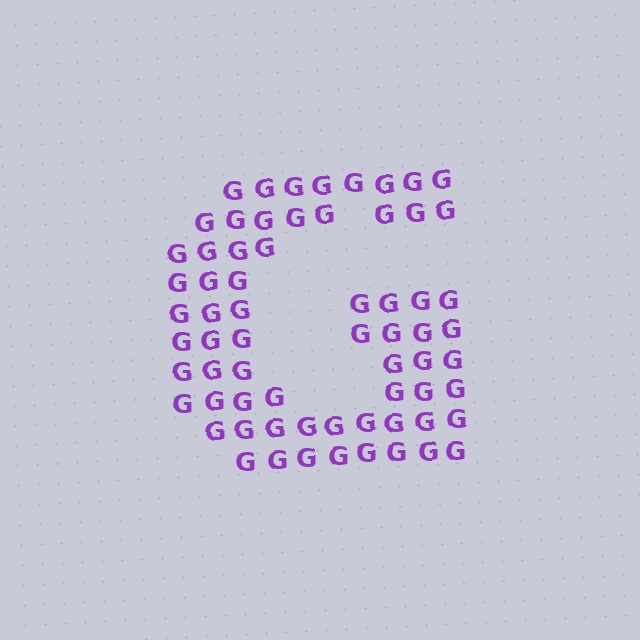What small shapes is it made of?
It is made of small letter G's.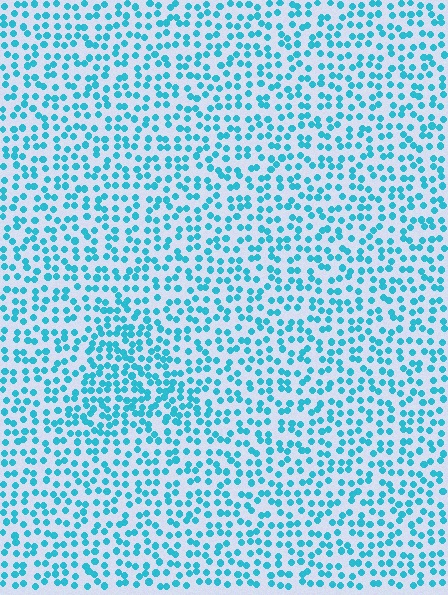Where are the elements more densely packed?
The elements are more densely packed inside the triangle boundary.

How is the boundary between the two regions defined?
The boundary is defined by a change in element density (approximately 1.6x ratio). All elements are the same color, size, and shape.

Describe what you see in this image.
The image contains small cyan elements arranged at two different densities. A triangle-shaped region is visible where the elements are more densely packed than the surrounding area.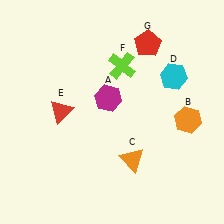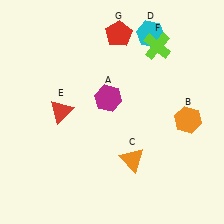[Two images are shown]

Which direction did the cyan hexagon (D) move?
The cyan hexagon (D) moved up.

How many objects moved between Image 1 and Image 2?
3 objects moved between the two images.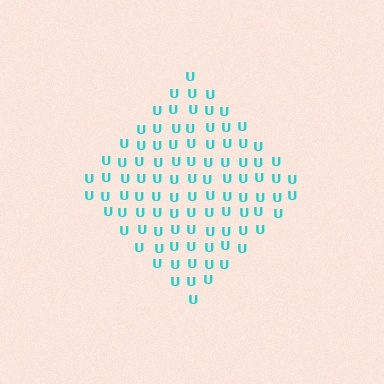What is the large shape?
The large shape is a diamond.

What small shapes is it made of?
It is made of small letter U's.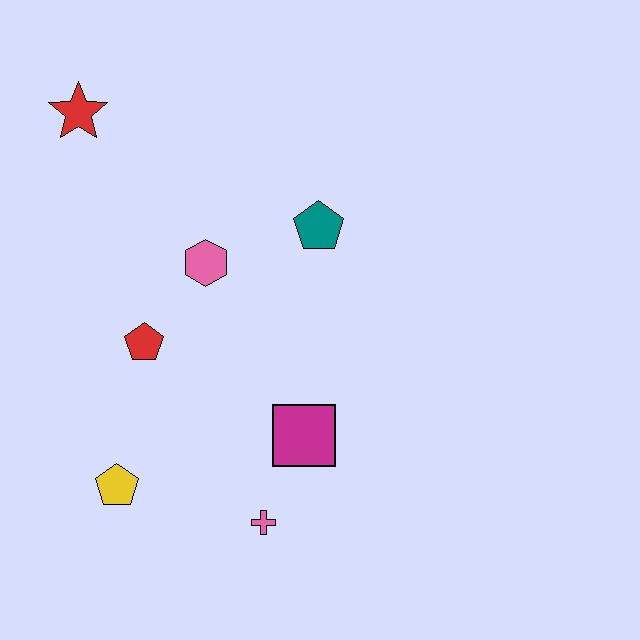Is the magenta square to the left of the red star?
No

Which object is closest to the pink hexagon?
The red pentagon is closest to the pink hexagon.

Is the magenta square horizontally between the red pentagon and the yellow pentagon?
No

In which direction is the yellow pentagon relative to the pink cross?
The yellow pentagon is to the left of the pink cross.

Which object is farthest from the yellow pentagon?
The red star is farthest from the yellow pentagon.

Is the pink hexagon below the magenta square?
No